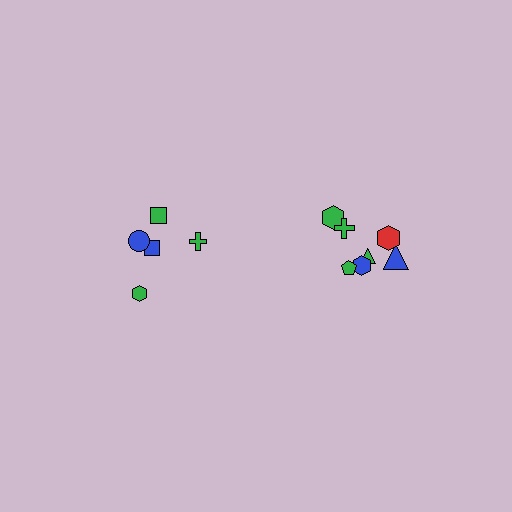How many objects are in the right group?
There are 7 objects.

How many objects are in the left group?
There are 5 objects.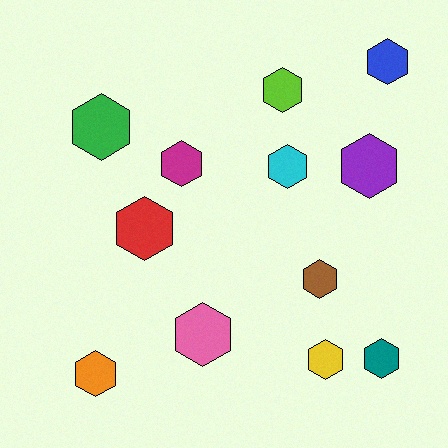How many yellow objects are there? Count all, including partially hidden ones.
There is 1 yellow object.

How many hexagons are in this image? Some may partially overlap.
There are 12 hexagons.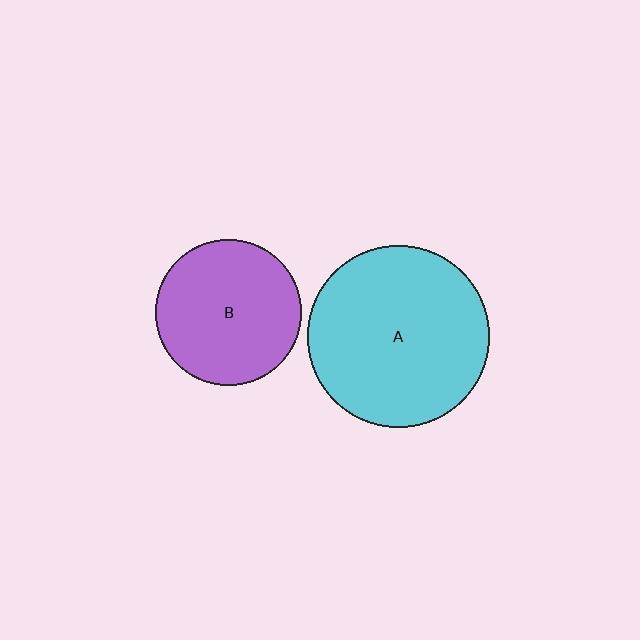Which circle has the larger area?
Circle A (cyan).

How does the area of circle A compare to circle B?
Approximately 1.6 times.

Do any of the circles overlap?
No, none of the circles overlap.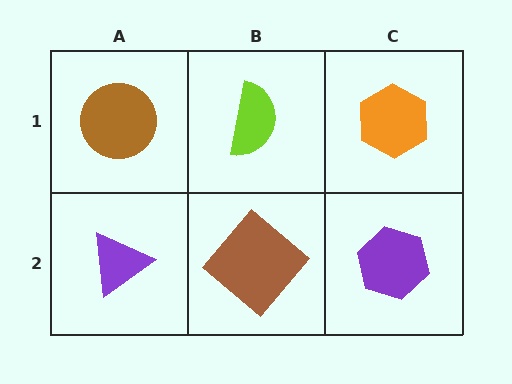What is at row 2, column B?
A brown diamond.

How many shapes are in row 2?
3 shapes.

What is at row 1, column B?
A lime semicircle.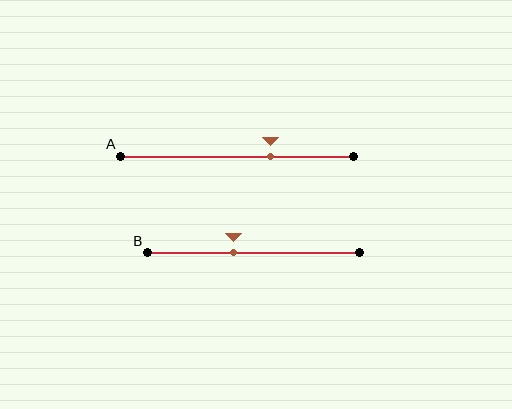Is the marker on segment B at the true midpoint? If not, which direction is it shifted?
No, the marker on segment B is shifted to the left by about 9% of the segment length.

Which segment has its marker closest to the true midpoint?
Segment B has its marker closest to the true midpoint.